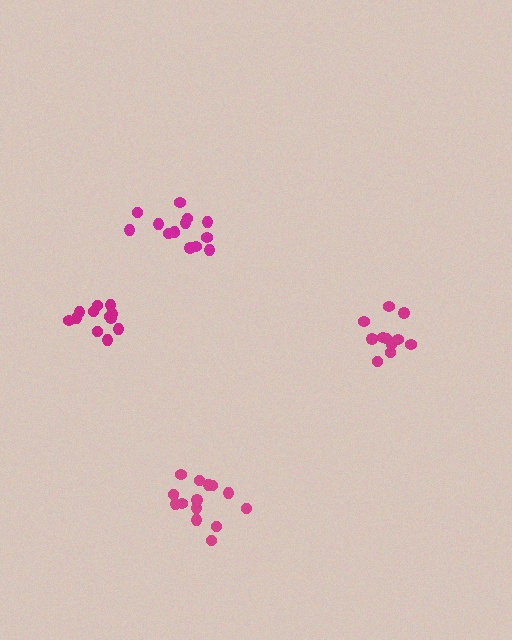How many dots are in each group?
Group 1: 12 dots, Group 2: 14 dots, Group 3: 11 dots, Group 4: 14 dots (51 total).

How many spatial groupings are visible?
There are 4 spatial groupings.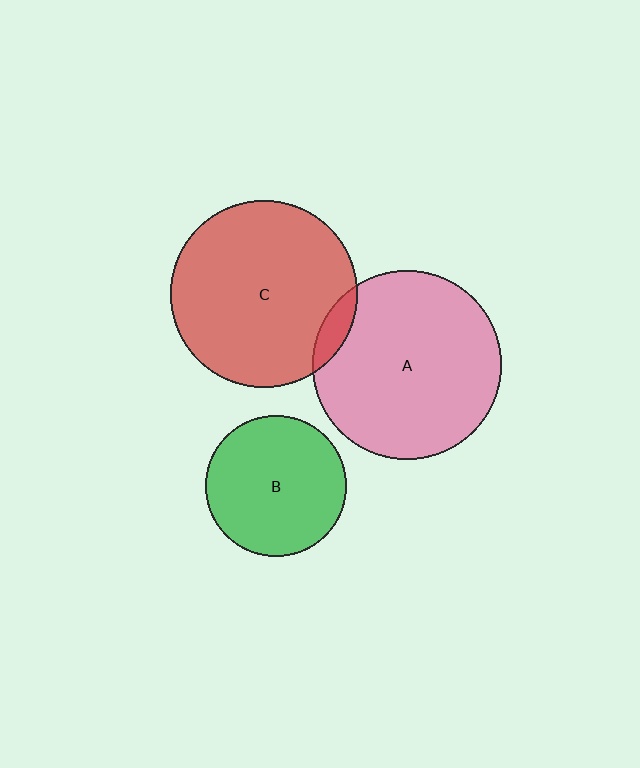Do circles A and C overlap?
Yes.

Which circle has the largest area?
Circle A (pink).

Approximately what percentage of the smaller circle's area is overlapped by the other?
Approximately 5%.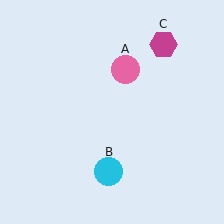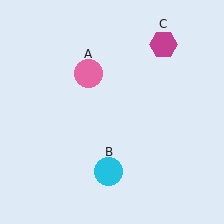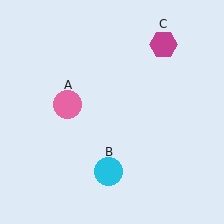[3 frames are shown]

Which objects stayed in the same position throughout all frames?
Cyan circle (object B) and magenta hexagon (object C) remained stationary.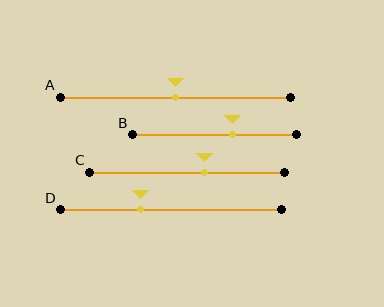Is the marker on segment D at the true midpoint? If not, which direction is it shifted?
No, the marker on segment D is shifted to the left by about 14% of the segment length.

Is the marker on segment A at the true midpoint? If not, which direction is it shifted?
Yes, the marker on segment A is at the true midpoint.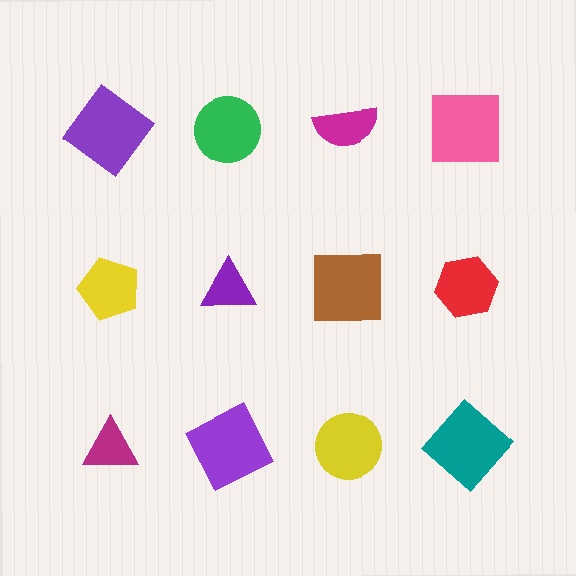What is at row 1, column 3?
A magenta semicircle.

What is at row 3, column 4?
A teal diamond.